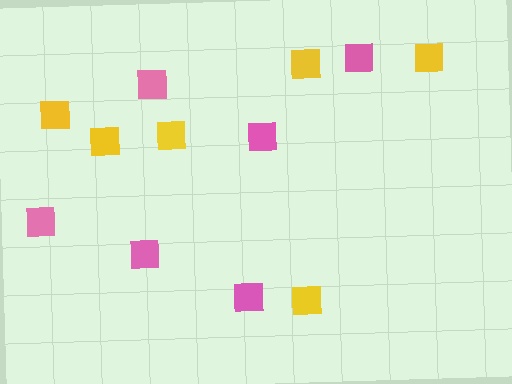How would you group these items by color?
There are 2 groups: one group of yellow squares (6) and one group of pink squares (6).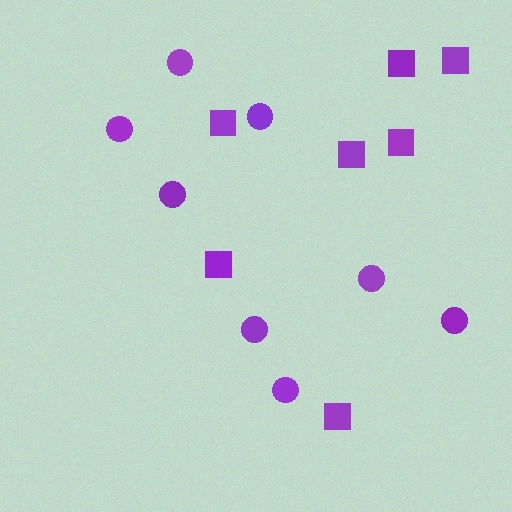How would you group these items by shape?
There are 2 groups: one group of squares (7) and one group of circles (8).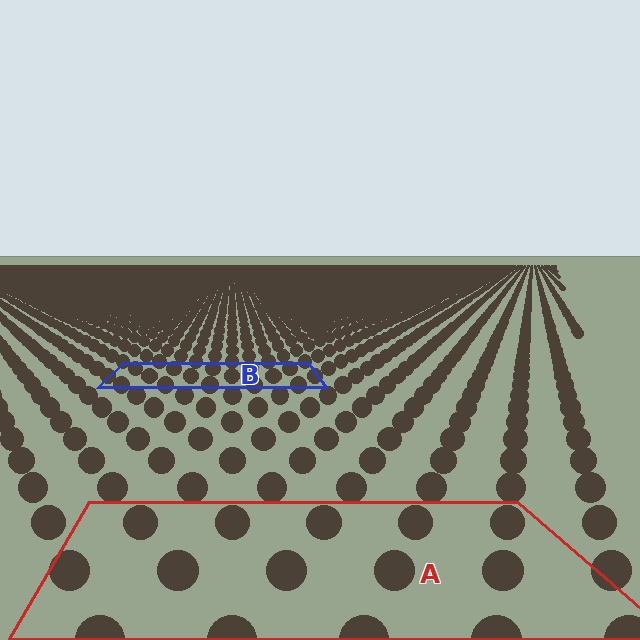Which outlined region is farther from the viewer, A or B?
Region B is farther from the viewer — the texture elements inside it appear smaller and more densely packed.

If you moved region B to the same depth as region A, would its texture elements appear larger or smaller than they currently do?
They would appear larger. At a closer depth, the same texture elements are projected at a bigger on-screen size.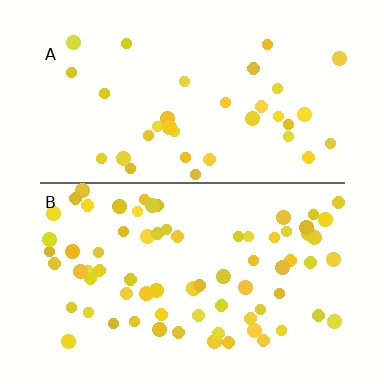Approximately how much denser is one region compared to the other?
Approximately 2.1× — region B over region A.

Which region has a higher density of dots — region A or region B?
B (the bottom).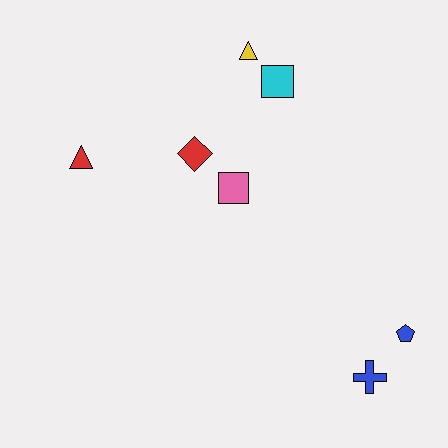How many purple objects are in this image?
There are no purple objects.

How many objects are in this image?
There are 7 objects.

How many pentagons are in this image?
There is 1 pentagon.